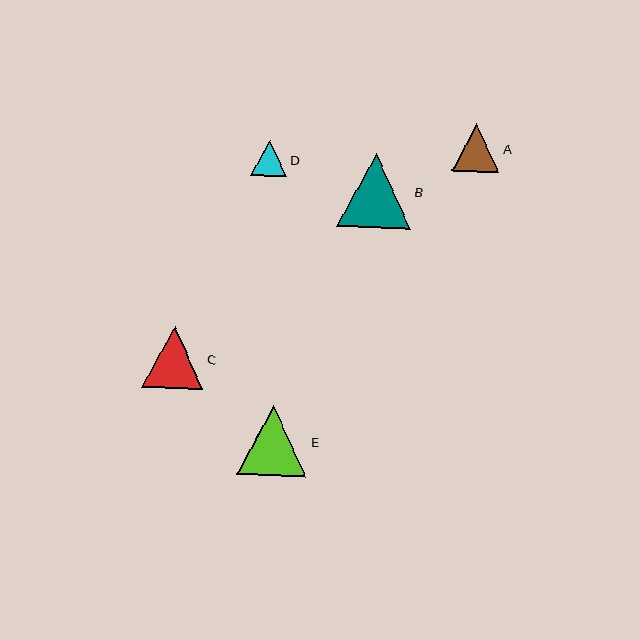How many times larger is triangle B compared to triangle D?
Triangle B is approximately 2.1 times the size of triangle D.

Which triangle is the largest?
Triangle B is the largest with a size of approximately 74 pixels.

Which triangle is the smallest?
Triangle D is the smallest with a size of approximately 36 pixels.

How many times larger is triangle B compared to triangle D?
Triangle B is approximately 2.1 times the size of triangle D.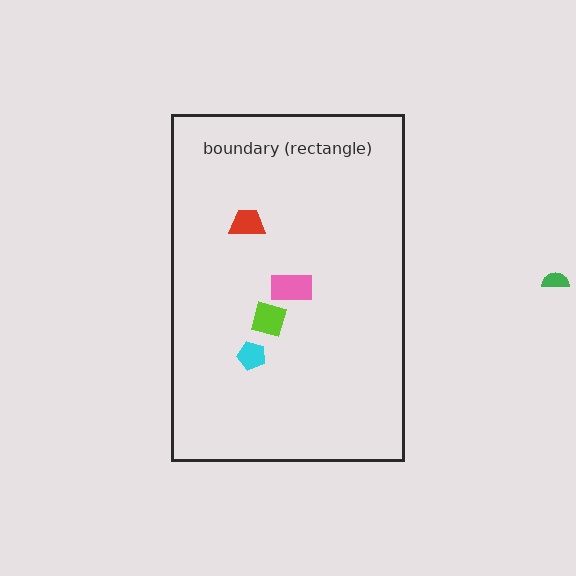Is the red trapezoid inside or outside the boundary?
Inside.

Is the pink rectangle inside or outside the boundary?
Inside.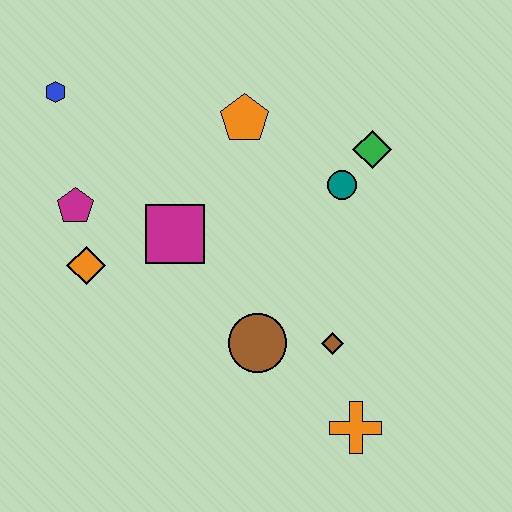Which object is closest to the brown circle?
The brown diamond is closest to the brown circle.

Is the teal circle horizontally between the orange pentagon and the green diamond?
Yes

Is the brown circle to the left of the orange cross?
Yes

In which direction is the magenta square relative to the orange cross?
The magenta square is above the orange cross.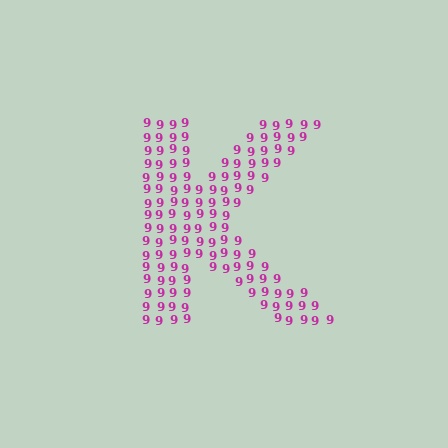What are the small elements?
The small elements are digit 9's.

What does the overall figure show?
The overall figure shows the letter K.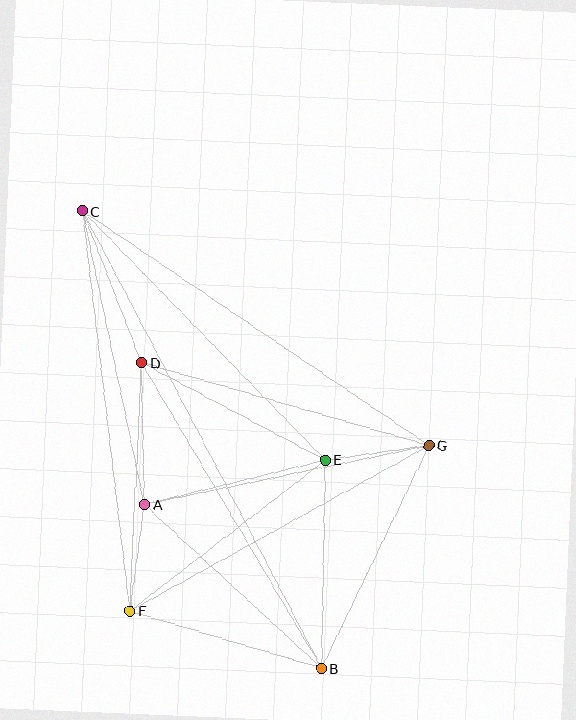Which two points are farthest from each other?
Points B and C are farthest from each other.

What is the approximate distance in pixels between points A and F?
The distance between A and F is approximately 107 pixels.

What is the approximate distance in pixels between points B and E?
The distance between B and E is approximately 209 pixels.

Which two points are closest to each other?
Points E and G are closest to each other.